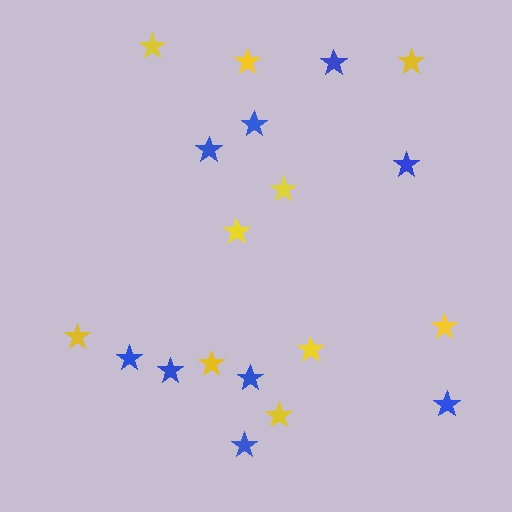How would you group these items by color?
There are 2 groups: one group of yellow stars (10) and one group of blue stars (9).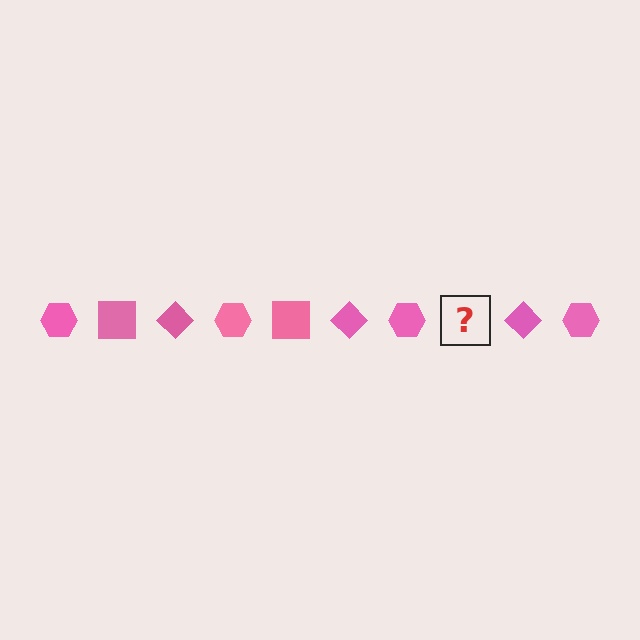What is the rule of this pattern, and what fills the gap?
The rule is that the pattern cycles through hexagon, square, diamond shapes in pink. The gap should be filled with a pink square.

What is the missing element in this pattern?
The missing element is a pink square.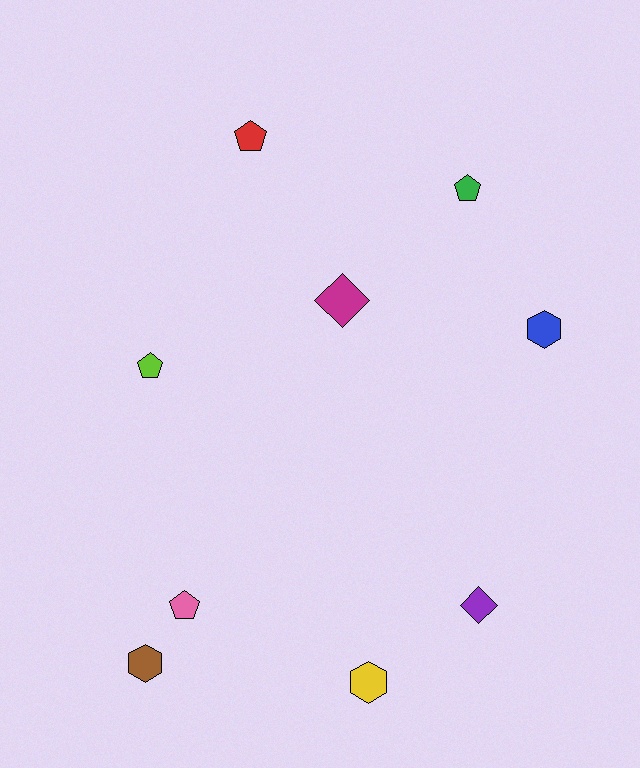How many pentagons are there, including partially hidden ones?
There are 4 pentagons.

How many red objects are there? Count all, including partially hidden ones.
There is 1 red object.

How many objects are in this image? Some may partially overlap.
There are 9 objects.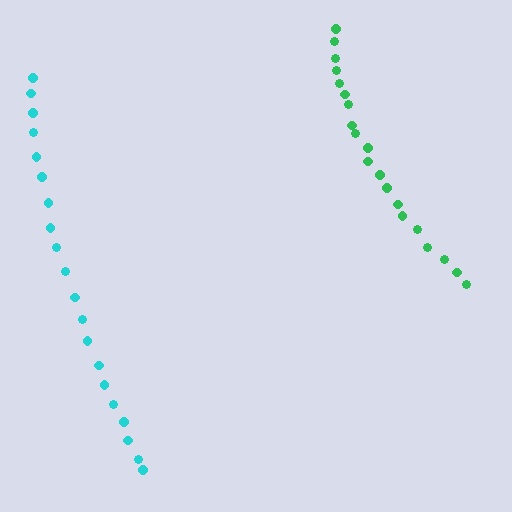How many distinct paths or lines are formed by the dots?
There are 2 distinct paths.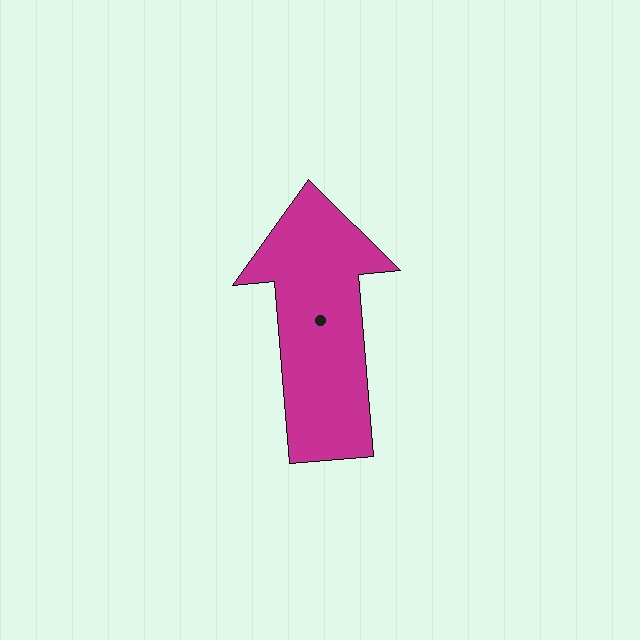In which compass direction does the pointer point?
North.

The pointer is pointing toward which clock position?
Roughly 12 o'clock.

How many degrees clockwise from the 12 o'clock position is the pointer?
Approximately 355 degrees.